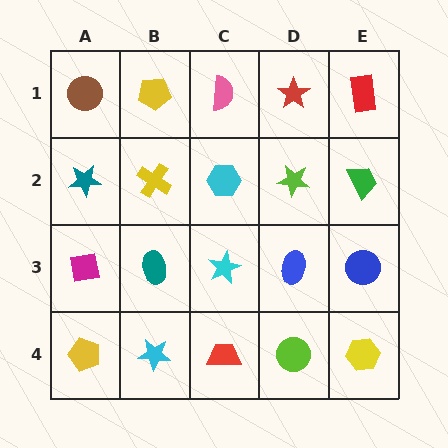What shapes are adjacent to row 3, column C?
A cyan hexagon (row 2, column C), a red trapezoid (row 4, column C), a teal ellipse (row 3, column B), a blue ellipse (row 3, column D).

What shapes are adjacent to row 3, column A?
A teal star (row 2, column A), a yellow pentagon (row 4, column A), a teal ellipse (row 3, column B).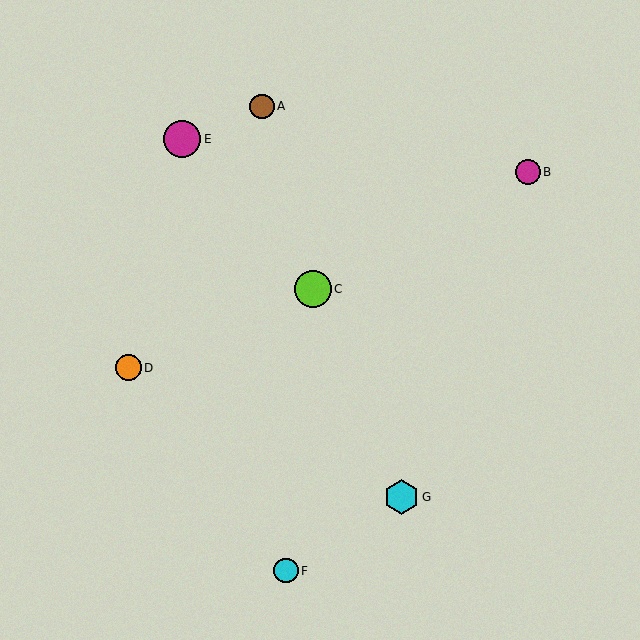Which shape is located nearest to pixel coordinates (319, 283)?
The lime circle (labeled C) at (313, 289) is nearest to that location.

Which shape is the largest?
The lime circle (labeled C) is the largest.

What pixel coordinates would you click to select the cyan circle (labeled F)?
Click at (286, 571) to select the cyan circle F.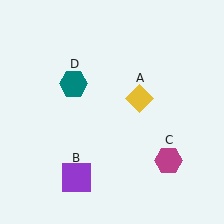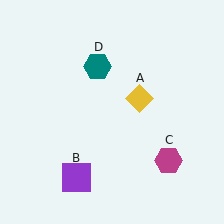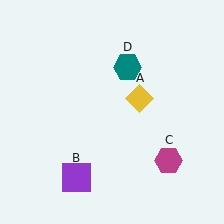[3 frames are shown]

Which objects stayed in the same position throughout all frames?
Yellow diamond (object A) and purple square (object B) and magenta hexagon (object C) remained stationary.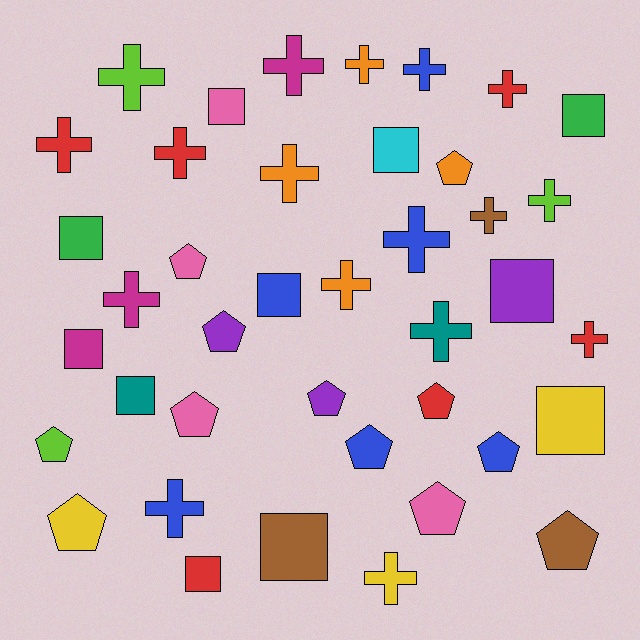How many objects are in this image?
There are 40 objects.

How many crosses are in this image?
There are 17 crosses.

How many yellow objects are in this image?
There are 3 yellow objects.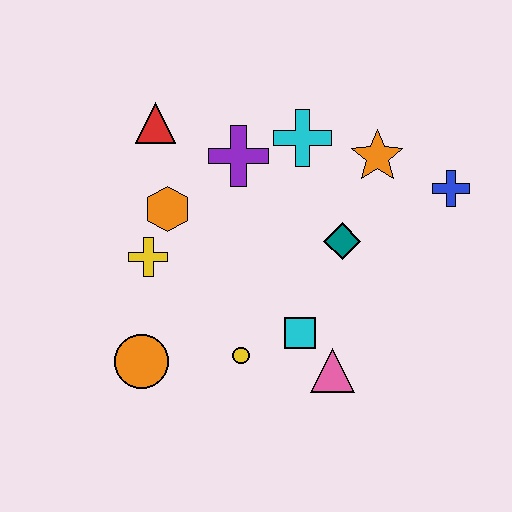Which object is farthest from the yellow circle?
The blue cross is farthest from the yellow circle.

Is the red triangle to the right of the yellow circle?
No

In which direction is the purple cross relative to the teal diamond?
The purple cross is to the left of the teal diamond.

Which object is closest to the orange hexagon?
The yellow cross is closest to the orange hexagon.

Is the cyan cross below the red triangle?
Yes